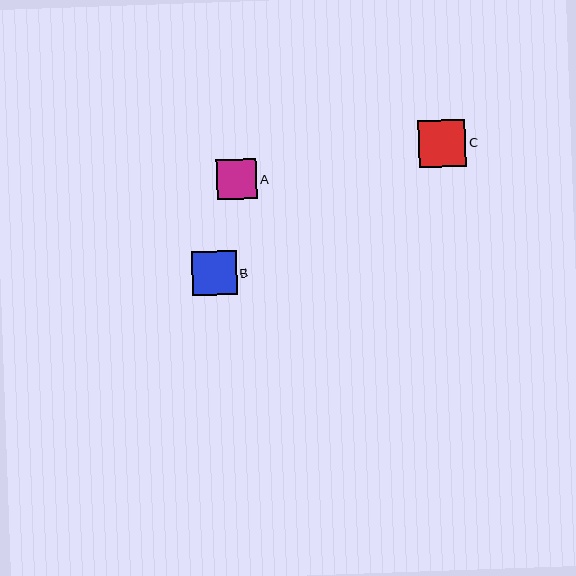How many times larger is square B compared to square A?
Square B is approximately 1.1 times the size of square A.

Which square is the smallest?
Square A is the smallest with a size of approximately 40 pixels.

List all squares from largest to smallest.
From largest to smallest: C, B, A.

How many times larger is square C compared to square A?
Square C is approximately 1.2 times the size of square A.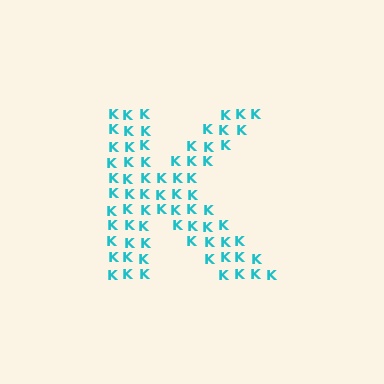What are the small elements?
The small elements are letter K's.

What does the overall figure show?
The overall figure shows the letter K.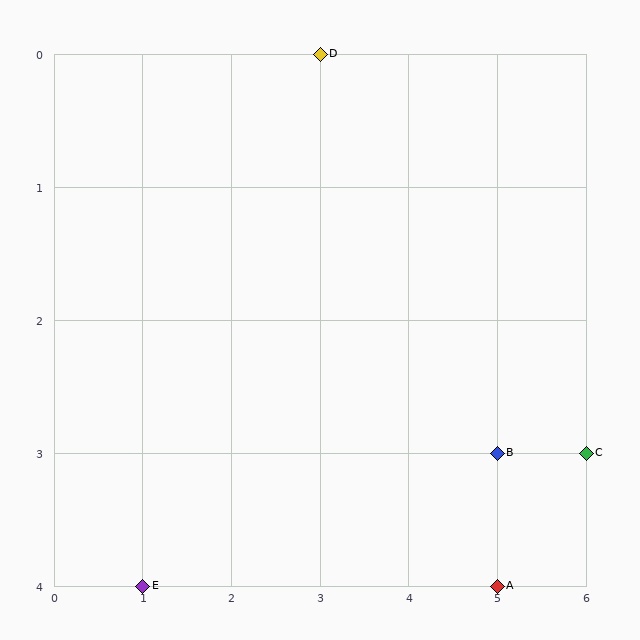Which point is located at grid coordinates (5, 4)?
Point A is at (5, 4).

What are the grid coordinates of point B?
Point B is at grid coordinates (5, 3).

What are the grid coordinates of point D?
Point D is at grid coordinates (3, 0).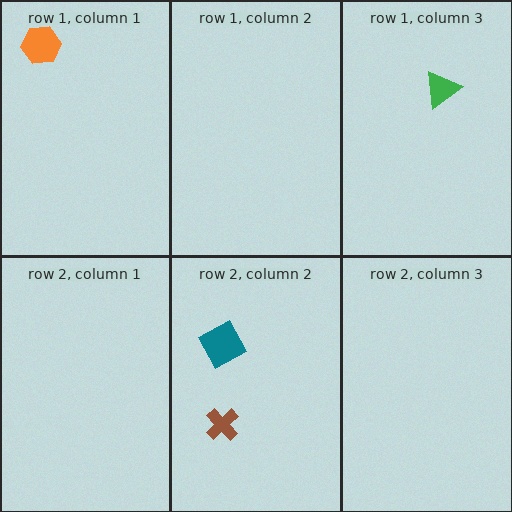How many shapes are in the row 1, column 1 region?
1.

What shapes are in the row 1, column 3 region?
The green triangle.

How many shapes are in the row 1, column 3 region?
1.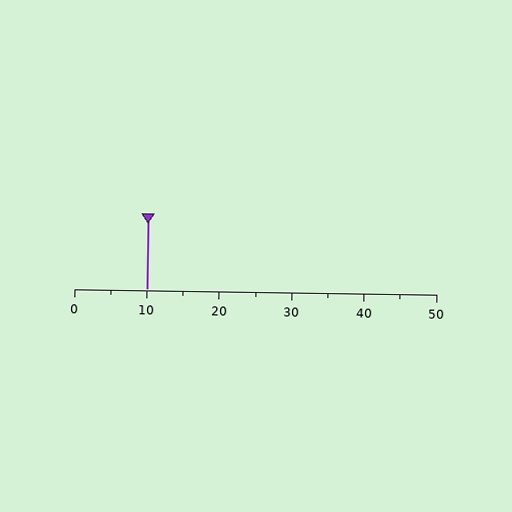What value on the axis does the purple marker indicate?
The marker indicates approximately 10.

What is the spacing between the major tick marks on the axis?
The major ticks are spaced 10 apart.